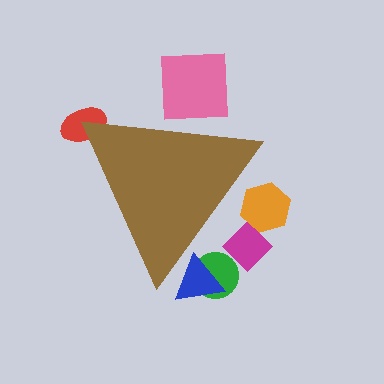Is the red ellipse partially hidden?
Yes, the red ellipse is partially hidden behind the brown triangle.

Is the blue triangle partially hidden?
Yes, the blue triangle is partially hidden behind the brown triangle.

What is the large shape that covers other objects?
A brown triangle.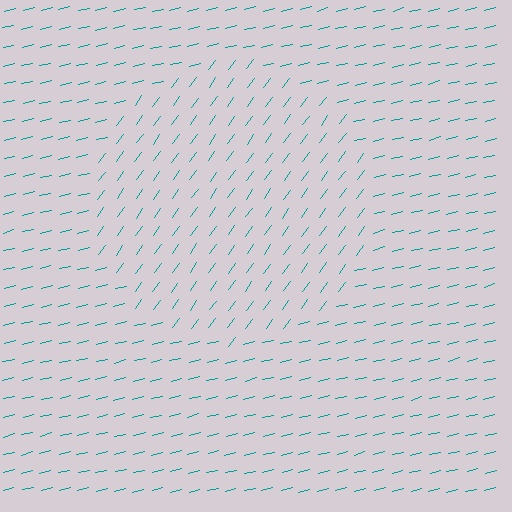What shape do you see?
I see a circle.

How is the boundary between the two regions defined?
The boundary is defined purely by a change in line orientation (approximately 40 degrees difference). All lines are the same color and thickness.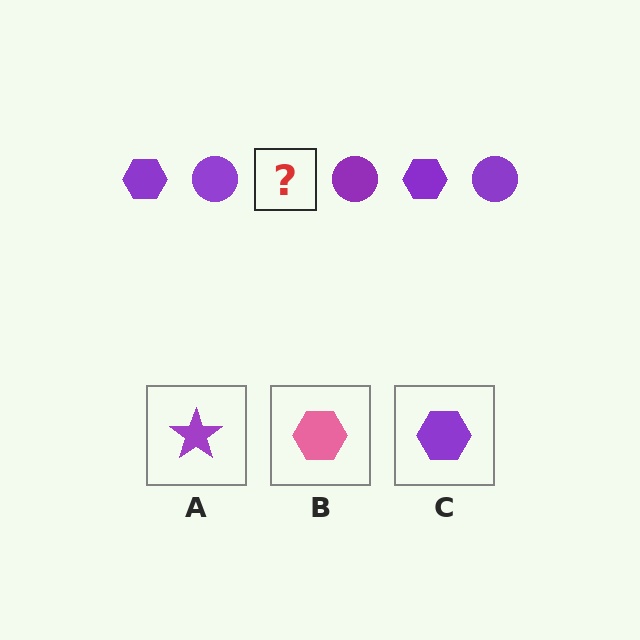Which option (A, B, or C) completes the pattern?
C.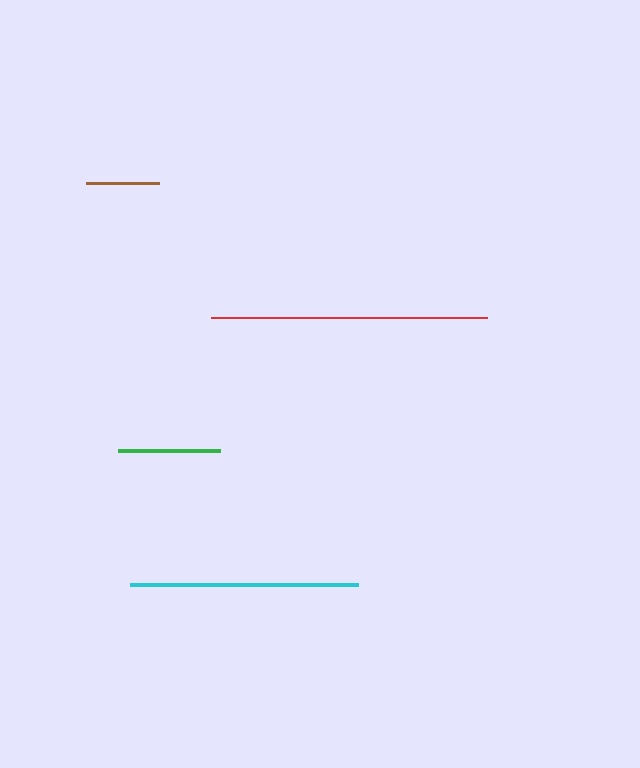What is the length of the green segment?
The green segment is approximately 102 pixels long.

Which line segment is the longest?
The red line is the longest at approximately 276 pixels.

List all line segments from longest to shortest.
From longest to shortest: red, cyan, green, brown.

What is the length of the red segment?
The red segment is approximately 276 pixels long.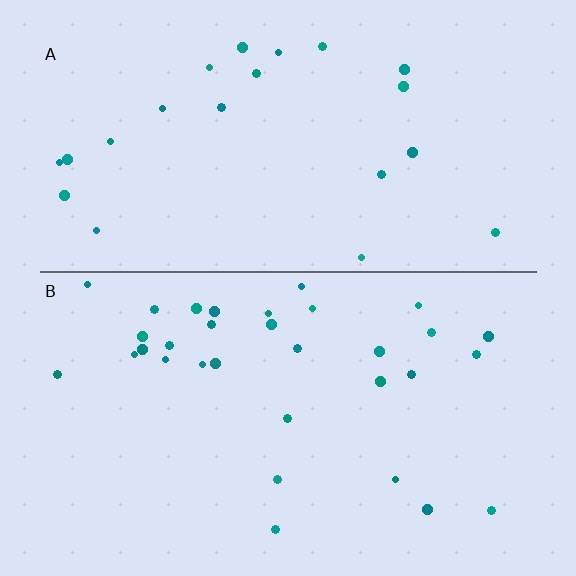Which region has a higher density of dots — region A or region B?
B (the bottom).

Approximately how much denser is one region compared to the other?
Approximately 1.5× — region B over region A.